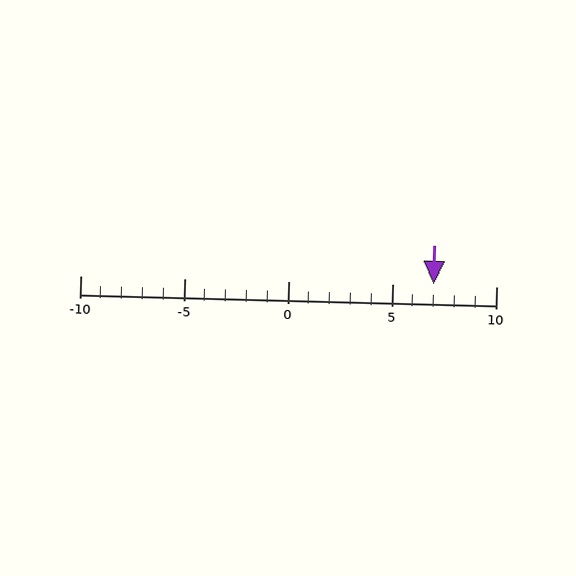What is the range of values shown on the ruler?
The ruler shows values from -10 to 10.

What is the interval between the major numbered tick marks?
The major tick marks are spaced 5 units apart.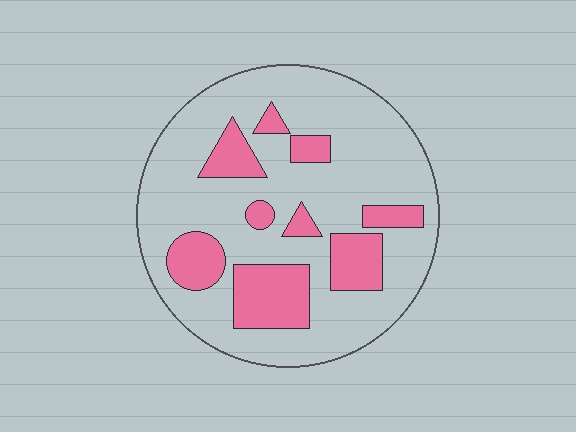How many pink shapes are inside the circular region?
9.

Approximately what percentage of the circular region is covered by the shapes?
Approximately 25%.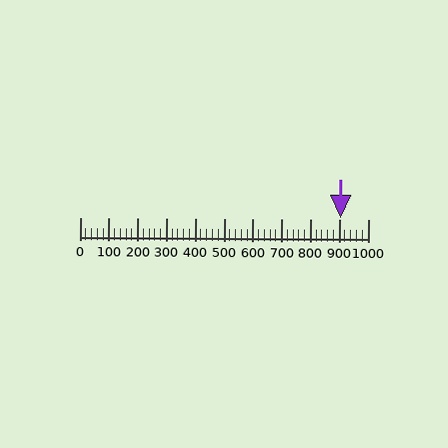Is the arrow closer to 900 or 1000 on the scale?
The arrow is closer to 900.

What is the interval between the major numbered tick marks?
The major tick marks are spaced 100 units apart.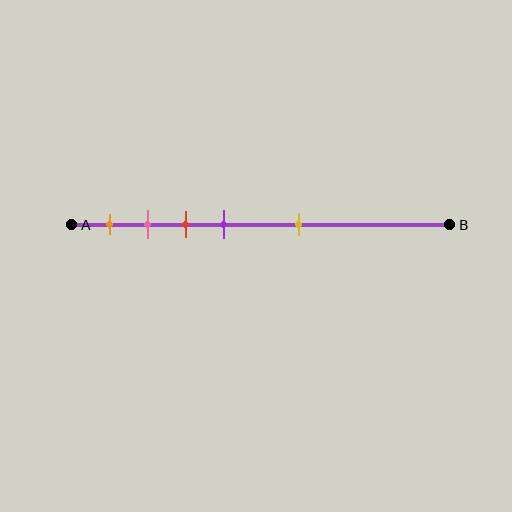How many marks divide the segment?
There are 5 marks dividing the segment.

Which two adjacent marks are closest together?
The pink and red marks are the closest adjacent pair.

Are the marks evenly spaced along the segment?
No, the marks are not evenly spaced.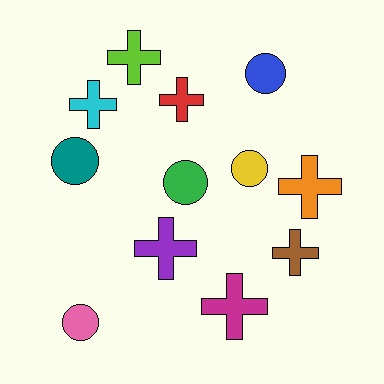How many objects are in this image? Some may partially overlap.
There are 12 objects.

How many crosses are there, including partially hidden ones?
There are 7 crosses.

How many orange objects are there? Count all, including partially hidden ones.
There is 1 orange object.